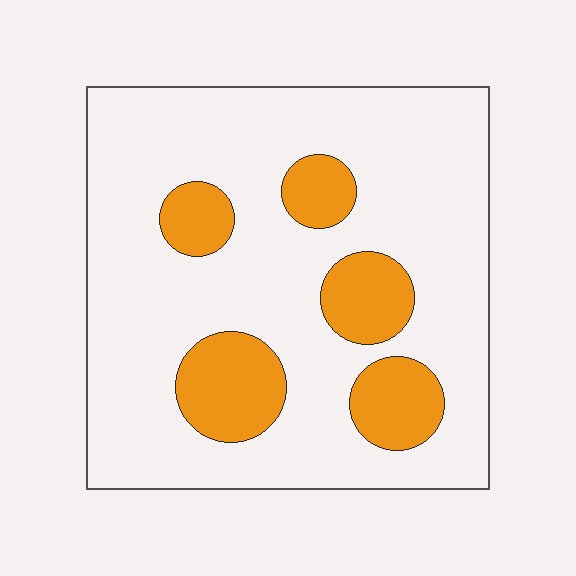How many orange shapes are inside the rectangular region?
5.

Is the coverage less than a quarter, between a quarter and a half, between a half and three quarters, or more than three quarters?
Less than a quarter.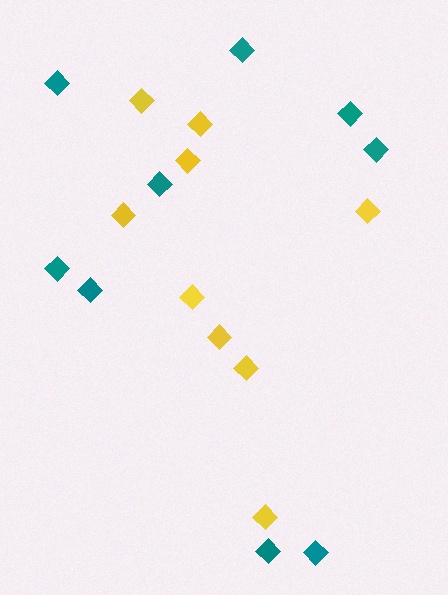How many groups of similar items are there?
There are 2 groups: one group of teal diamonds (9) and one group of yellow diamonds (9).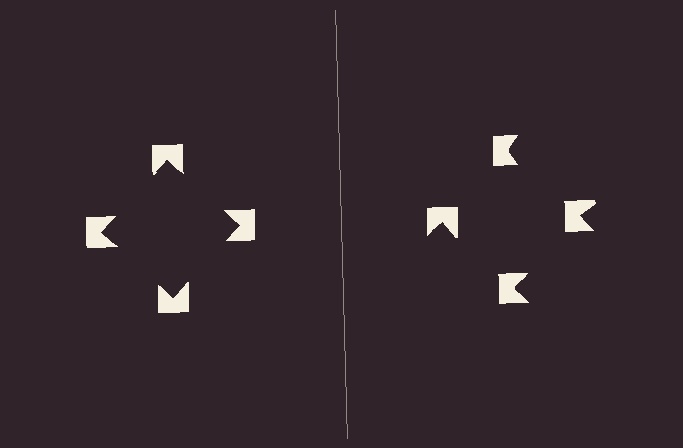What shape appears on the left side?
An illusory square.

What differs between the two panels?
The notched squares are positioned identically on both sides; only the wedge orientations differ. On the left they align to a square; on the right they are misaligned.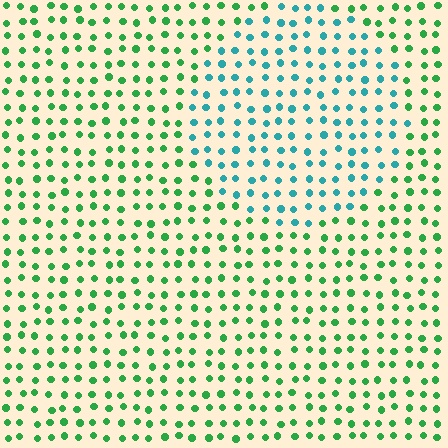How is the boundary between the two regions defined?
The boundary is defined purely by a slight shift in hue (about 48 degrees). Spacing, size, and orientation are identical on both sides.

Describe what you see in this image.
The image is filled with small green elements in a uniform arrangement. A circle-shaped region is visible where the elements are tinted to a slightly different hue, forming a subtle color boundary.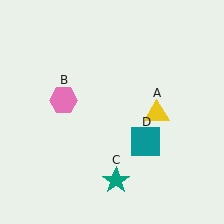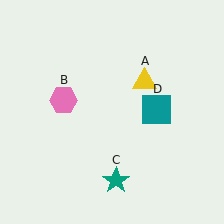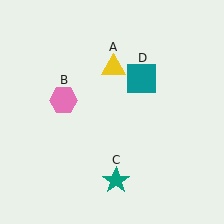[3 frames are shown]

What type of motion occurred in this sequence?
The yellow triangle (object A), teal square (object D) rotated counterclockwise around the center of the scene.